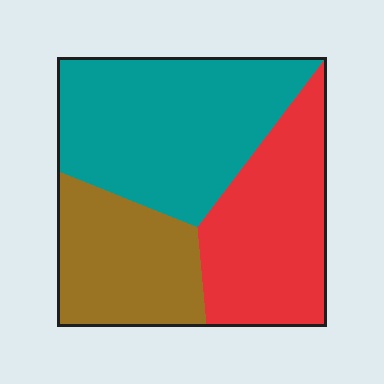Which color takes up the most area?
Teal, at roughly 40%.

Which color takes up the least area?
Brown, at roughly 25%.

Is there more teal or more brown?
Teal.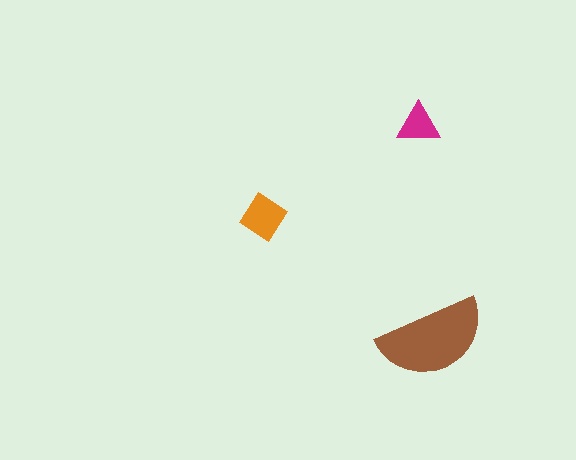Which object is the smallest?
The magenta triangle.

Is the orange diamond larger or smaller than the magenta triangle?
Larger.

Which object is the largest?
The brown semicircle.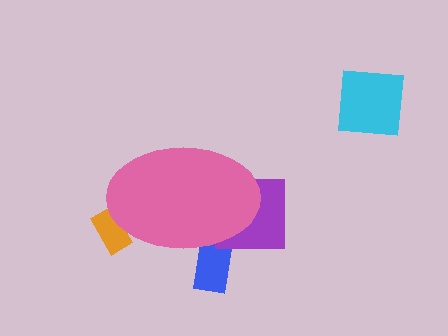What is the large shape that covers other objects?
A pink ellipse.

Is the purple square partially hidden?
Yes, the purple square is partially hidden behind the pink ellipse.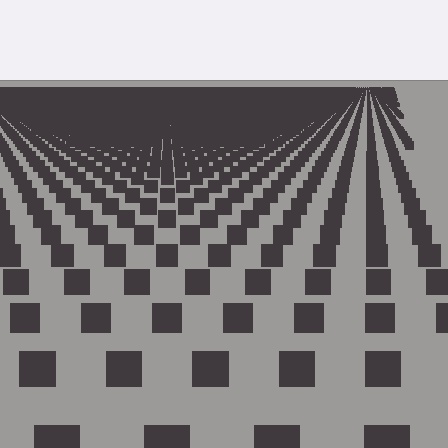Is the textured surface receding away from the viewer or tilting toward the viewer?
The surface is receding away from the viewer. Texture elements get smaller and denser toward the top.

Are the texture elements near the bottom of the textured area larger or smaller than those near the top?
Larger. Near the bottom, elements are closer to the viewer and appear at a bigger on-screen size.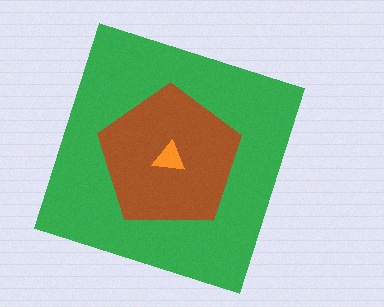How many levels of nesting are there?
3.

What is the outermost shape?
The green square.